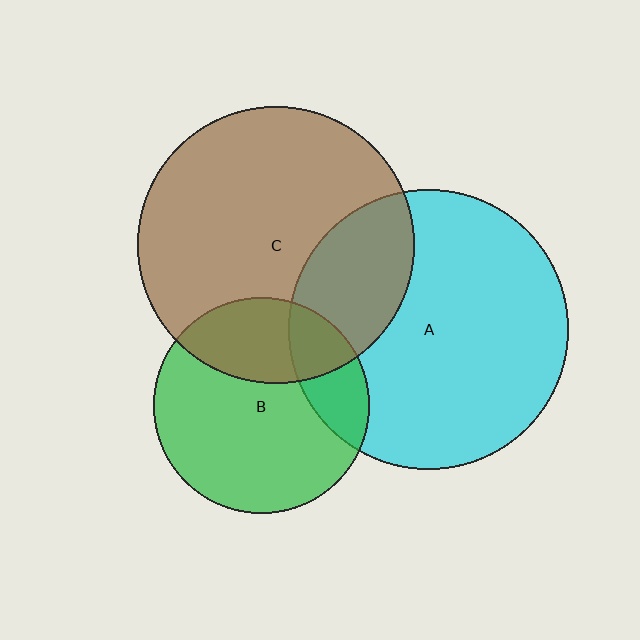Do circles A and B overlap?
Yes.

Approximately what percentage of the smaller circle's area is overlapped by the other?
Approximately 20%.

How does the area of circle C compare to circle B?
Approximately 1.6 times.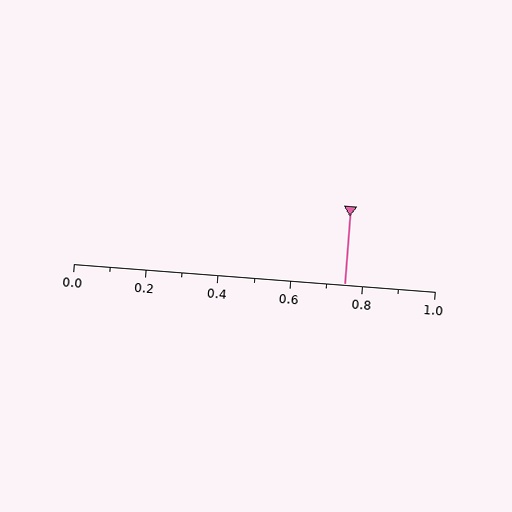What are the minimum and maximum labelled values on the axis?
The axis runs from 0.0 to 1.0.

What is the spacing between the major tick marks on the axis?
The major ticks are spaced 0.2 apart.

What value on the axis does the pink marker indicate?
The marker indicates approximately 0.75.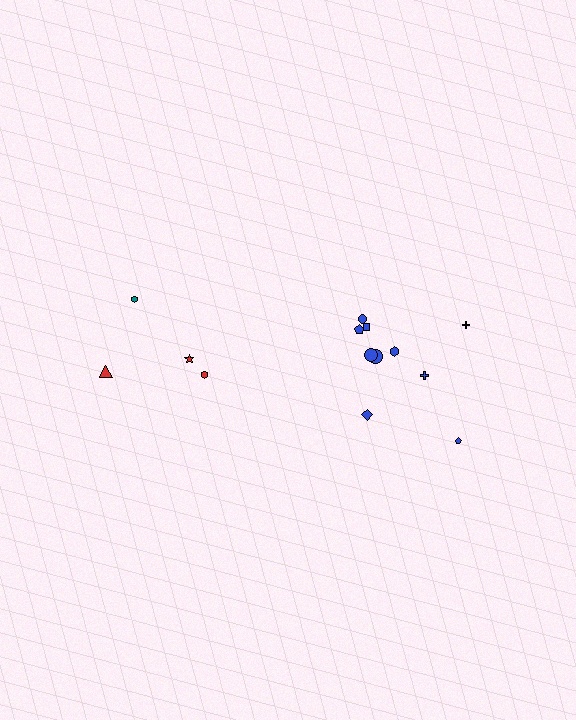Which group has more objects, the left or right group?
The right group.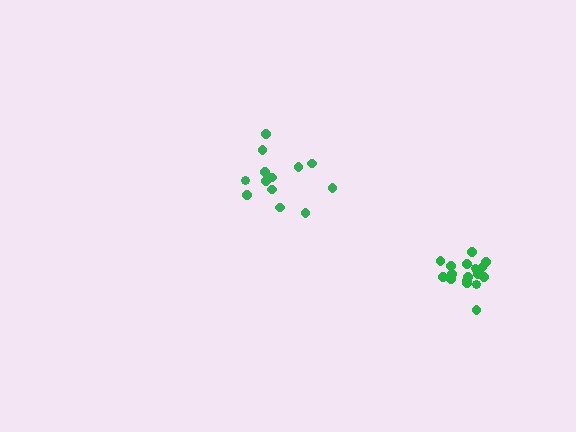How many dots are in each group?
Group 1: 17 dots, Group 2: 13 dots (30 total).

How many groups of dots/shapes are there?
There are 2 groups.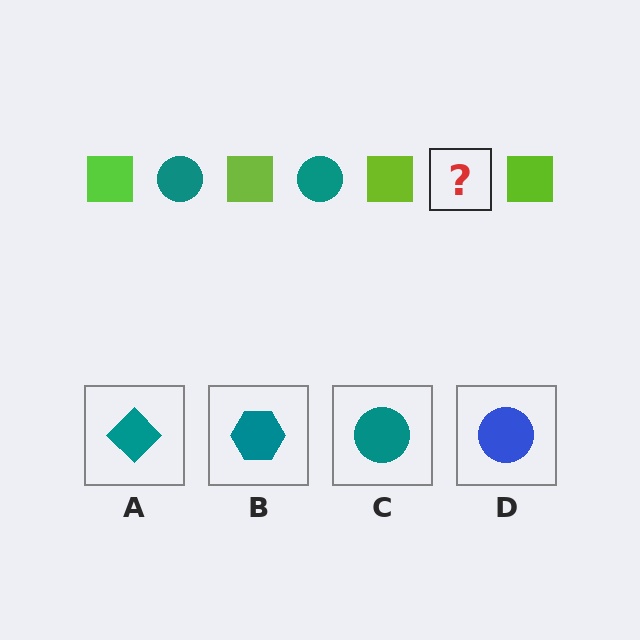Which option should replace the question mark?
Option C.